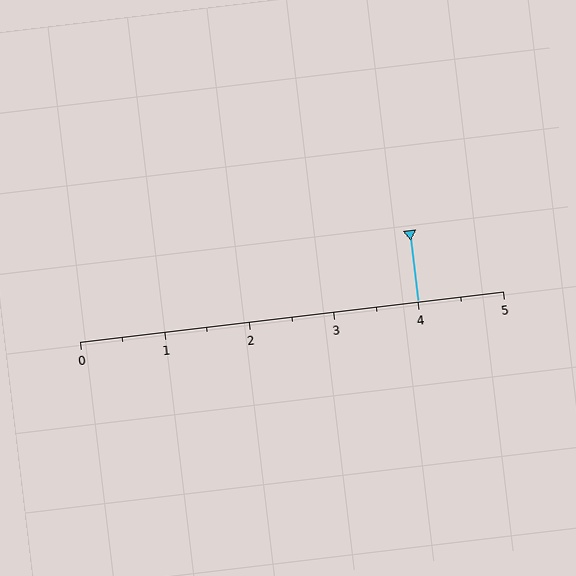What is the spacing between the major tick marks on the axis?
The major ticks are spaced 1 apart.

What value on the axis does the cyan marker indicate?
The marker indicates approximately 4.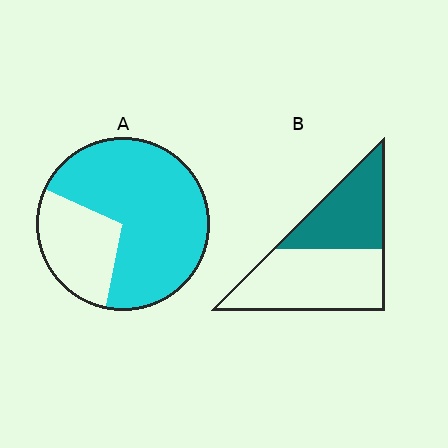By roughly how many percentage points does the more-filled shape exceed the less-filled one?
By roughly 30 percentage points (A over B).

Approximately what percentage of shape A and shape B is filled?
A is approximately 70% and B is approximately 40%.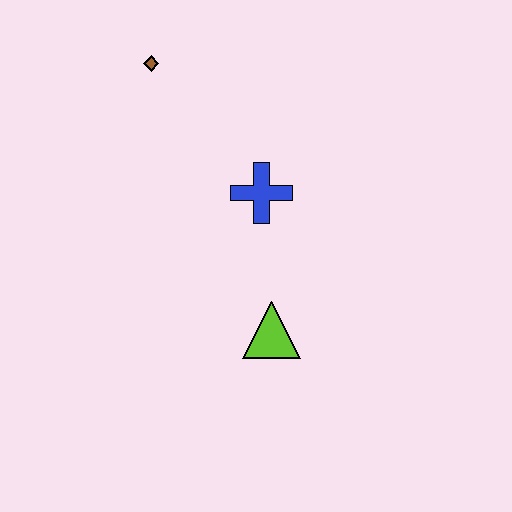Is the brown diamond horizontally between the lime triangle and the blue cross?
No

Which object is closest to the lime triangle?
The blue cross is closest to the lime triangle.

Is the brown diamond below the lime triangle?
No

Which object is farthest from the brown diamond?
The lime triangle is farthest from the brown diamond.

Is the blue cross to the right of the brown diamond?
Yes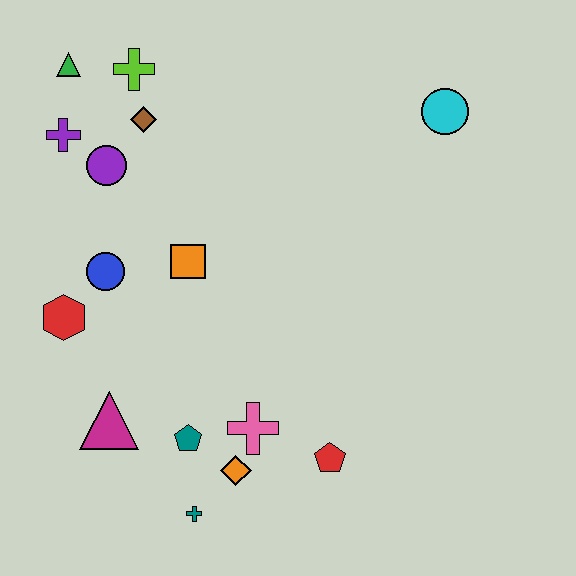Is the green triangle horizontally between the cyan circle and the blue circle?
No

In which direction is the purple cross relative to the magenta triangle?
The purple cross is above the magenta triangle.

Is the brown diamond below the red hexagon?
No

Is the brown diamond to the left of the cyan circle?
Yes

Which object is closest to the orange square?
The blue circle is closest to the orange square.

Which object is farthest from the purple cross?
The red pentagon is farthest from the purple cross.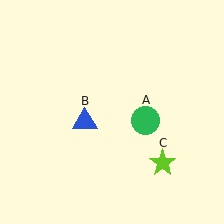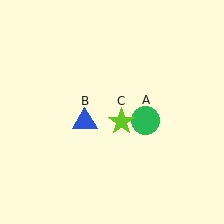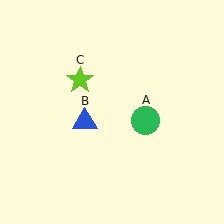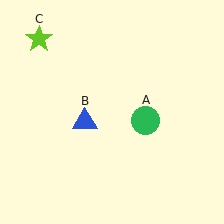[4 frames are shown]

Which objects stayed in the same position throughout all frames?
Green circle (object A) and blue triangle (object B) remained stationary.